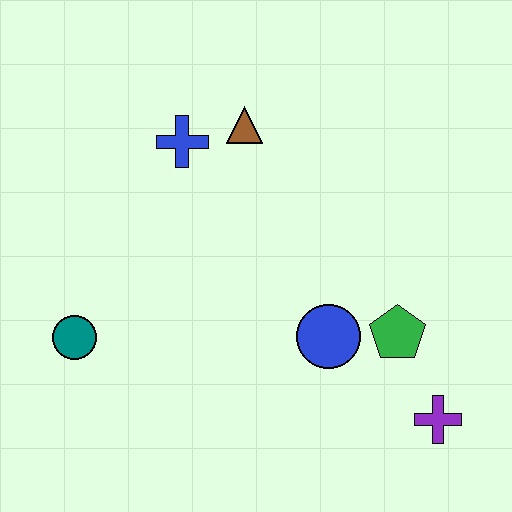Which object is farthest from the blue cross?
The purple cross is farthest from the blue cross.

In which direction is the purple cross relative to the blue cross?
The purple cross is below the blue cross.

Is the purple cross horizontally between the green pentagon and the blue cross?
No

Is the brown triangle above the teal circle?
Yes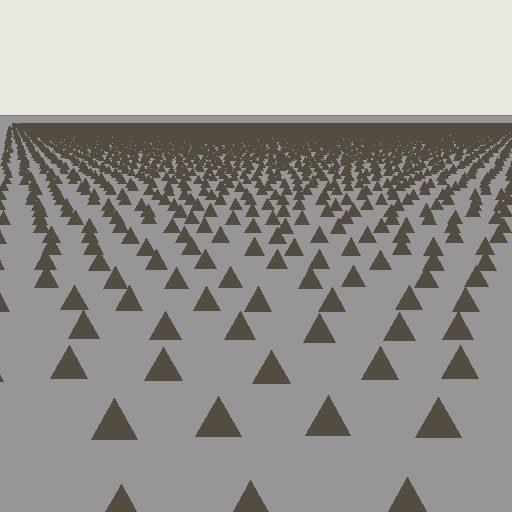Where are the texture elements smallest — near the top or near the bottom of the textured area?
Near the top.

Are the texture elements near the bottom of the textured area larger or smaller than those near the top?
Larger. Near the bottom, elements are closer to the viewer and appear at a bigger on-screen size.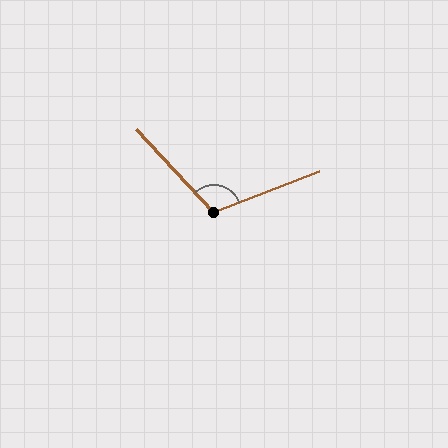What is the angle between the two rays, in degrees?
Approximately 112 degrees.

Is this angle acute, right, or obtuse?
It is obtuse.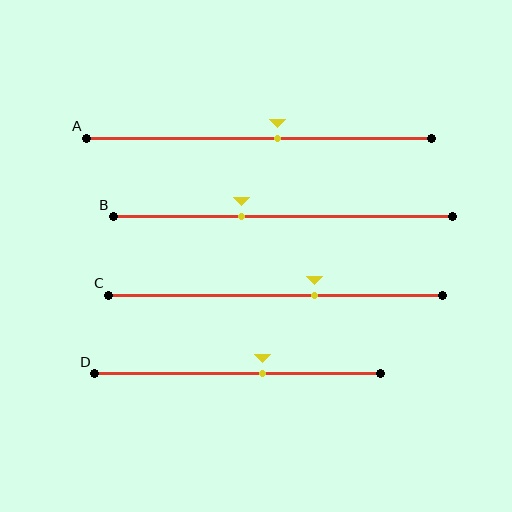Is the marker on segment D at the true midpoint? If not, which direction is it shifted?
No, the marker on segment D is shifted to the right by about 9% of the segment length.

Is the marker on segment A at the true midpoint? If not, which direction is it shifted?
No, the marker on segment A is shifted to the right by about 5% of the segment length.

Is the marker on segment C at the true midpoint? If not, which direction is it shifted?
No, the marker on segment C is shifted to the right by about 12% of the segment length.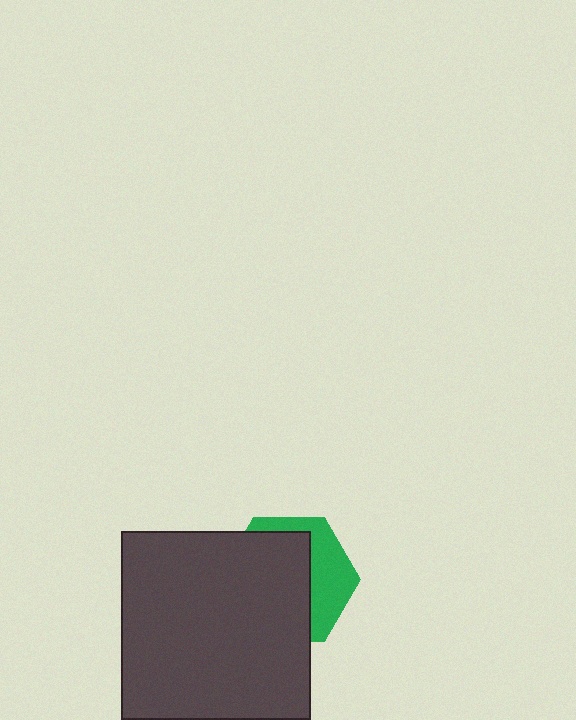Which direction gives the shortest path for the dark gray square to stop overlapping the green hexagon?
Moving left gives the shortest separation.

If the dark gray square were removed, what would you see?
You would see the complete green hexagon.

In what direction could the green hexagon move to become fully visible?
The green hexagon could move right. That would shift it out from behind the dark gray square entirely.